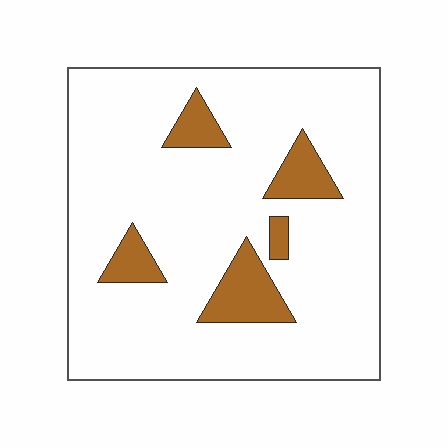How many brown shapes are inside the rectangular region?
5.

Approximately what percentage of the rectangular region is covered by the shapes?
Approximately 15%.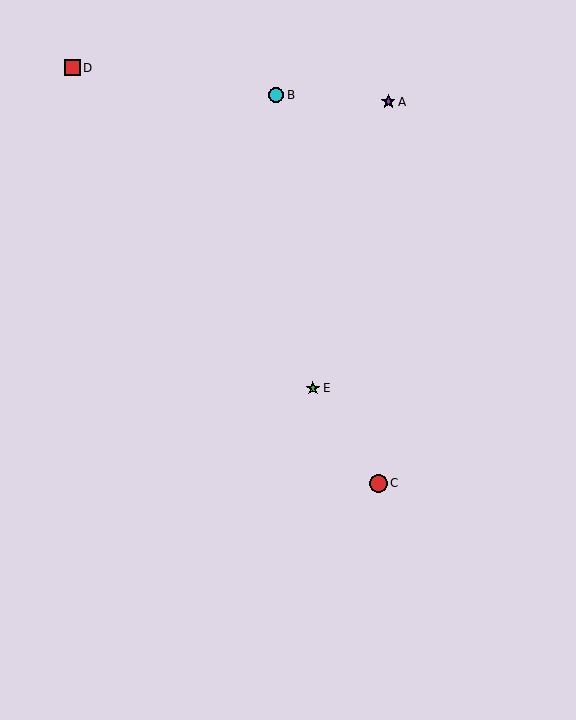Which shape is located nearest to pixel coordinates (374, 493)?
The red circle (labeled C) at (379, 483) is nearest to that location.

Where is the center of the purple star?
The center of the purple star is at (388, 102).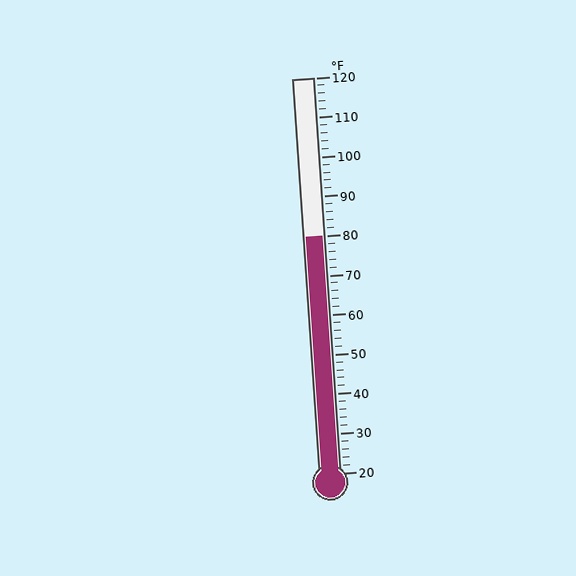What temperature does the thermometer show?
The thermometer shows approximately 80°F.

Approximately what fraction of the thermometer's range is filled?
The thermometer is filled to approximately 60% of its range.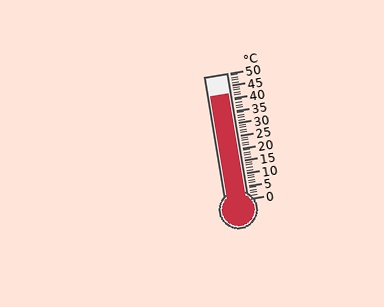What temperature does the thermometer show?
The thermometer shows approximately 42°C.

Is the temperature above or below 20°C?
The temperature is above 20°C.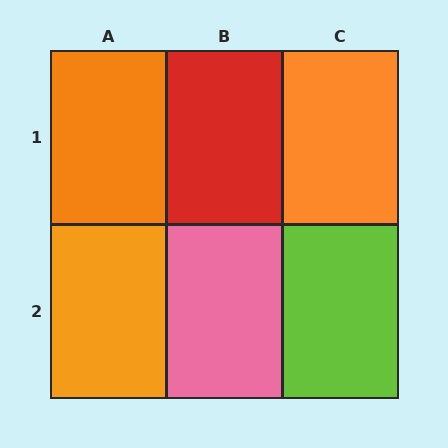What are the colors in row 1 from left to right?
Orange, red, orange.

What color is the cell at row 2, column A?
Orange.